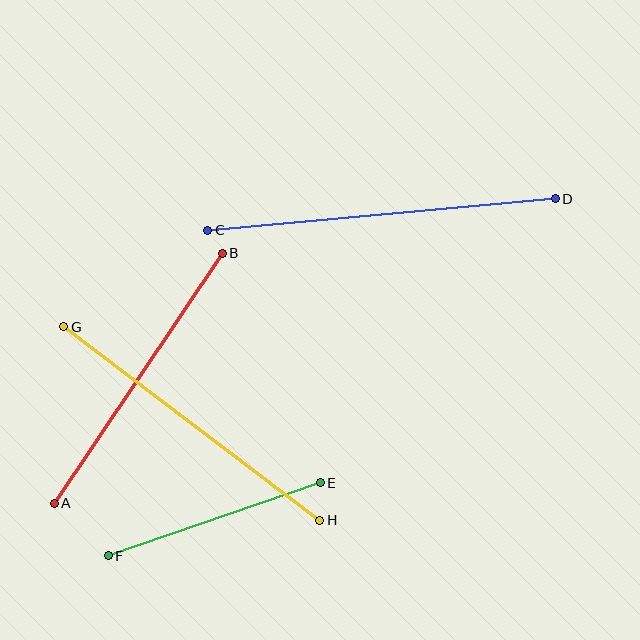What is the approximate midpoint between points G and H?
The midpoint is at approximately (192, 424) pixels.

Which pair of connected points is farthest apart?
Points C and D are farthest apart.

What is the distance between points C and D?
The distance is approximately 349 pixels.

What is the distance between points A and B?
The distance is approximately 301 pixels.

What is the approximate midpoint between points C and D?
The midpoint is at approximately (381, 214) pixels.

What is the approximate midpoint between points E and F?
The midpoint is at approximately (214, 519) pixels.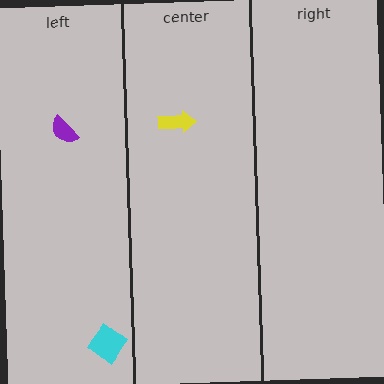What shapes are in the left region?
The purple semicircle, the cyan diamond.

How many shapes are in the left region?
2.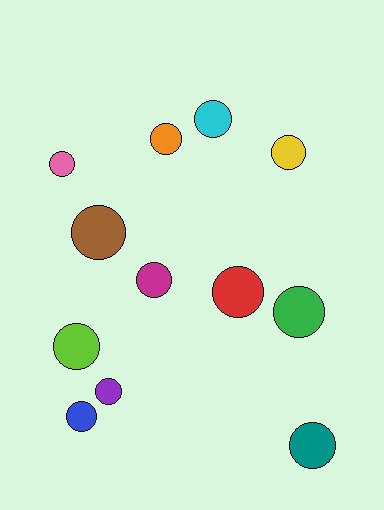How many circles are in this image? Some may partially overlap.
There are 12 circles.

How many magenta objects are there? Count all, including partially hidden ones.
There is 1 magenta object.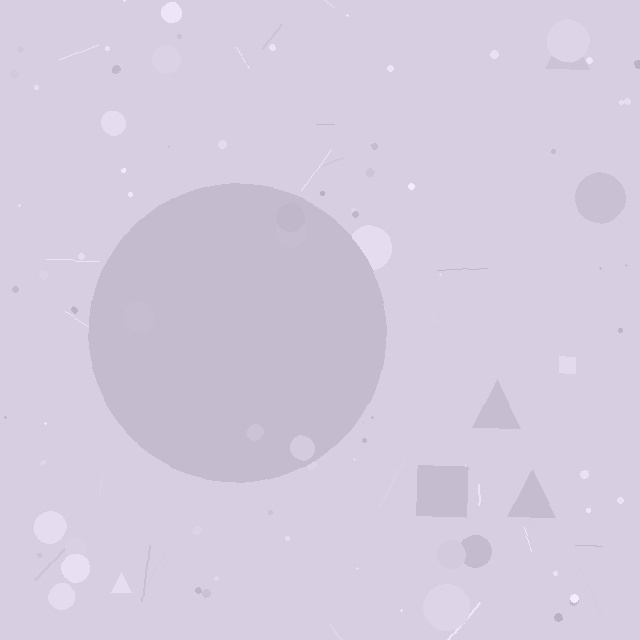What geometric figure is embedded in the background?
A circle is embedded in the background.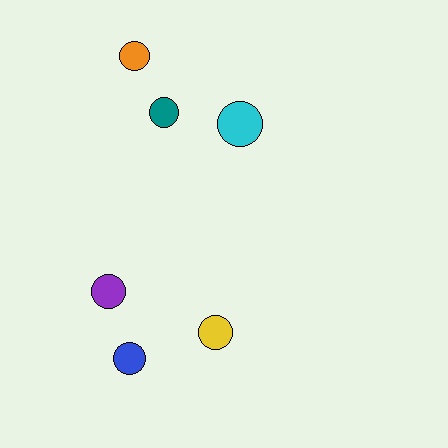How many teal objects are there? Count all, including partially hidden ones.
There is 1 teal object.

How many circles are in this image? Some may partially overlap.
There are 6 circles.